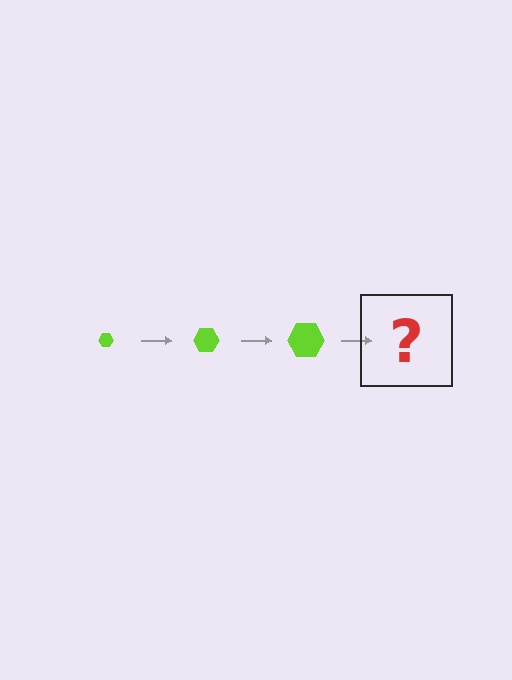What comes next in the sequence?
The next element should be a lime hexagon, larger than the previous one.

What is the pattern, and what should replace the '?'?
The pattern is that the hexagon gets progressively larger each step. The '?' should be a lime hexagon, larger than the previous one.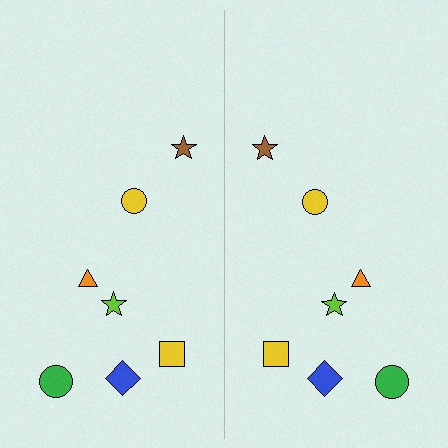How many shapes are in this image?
There are 14 shapes in this image.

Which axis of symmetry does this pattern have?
The pattern has a vertical axis of symmetry running through the center of the image.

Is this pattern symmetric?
Yes, this pattern has bilateral (reflection) symmetry.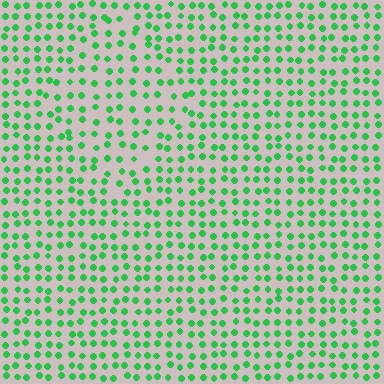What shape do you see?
I see a diamond.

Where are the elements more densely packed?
The elements are more densely packed outside the diamond boundary.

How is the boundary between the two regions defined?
The boundary is defined by a change in element density (approximately 1.4x ratio). All elements are the same color, size, and shape.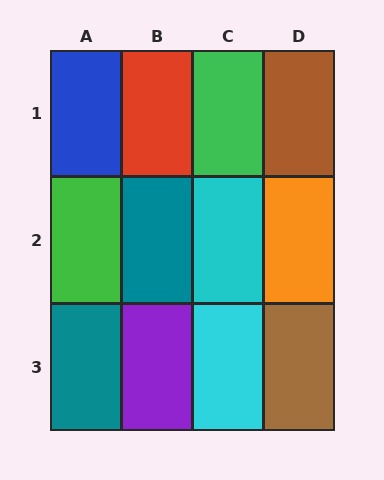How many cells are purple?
1 cell is purple.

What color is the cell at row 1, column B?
Red.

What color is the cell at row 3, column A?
Teal.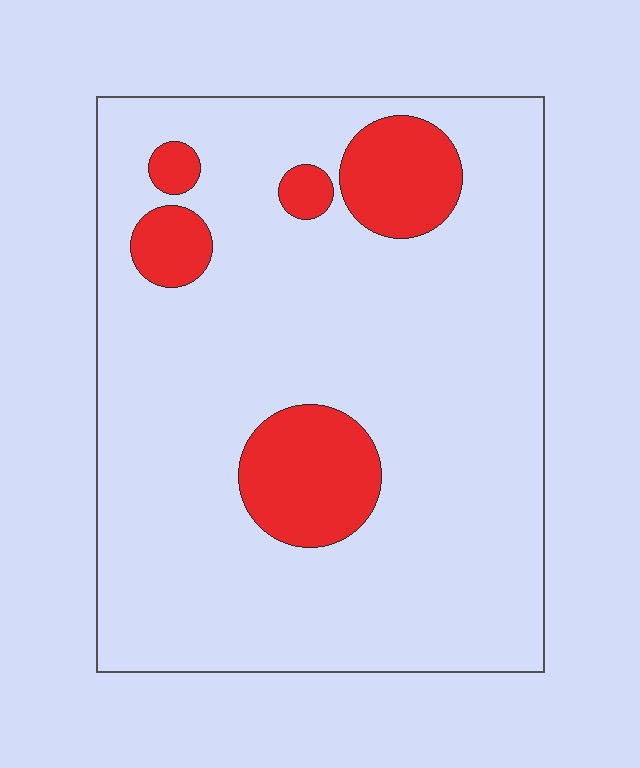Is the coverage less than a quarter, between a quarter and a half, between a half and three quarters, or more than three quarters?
Less than a quarter.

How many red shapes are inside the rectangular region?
5.